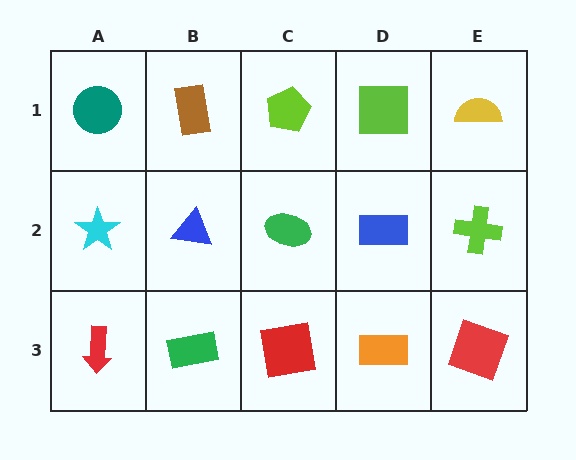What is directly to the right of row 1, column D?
A yellow semicircle.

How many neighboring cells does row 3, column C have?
3.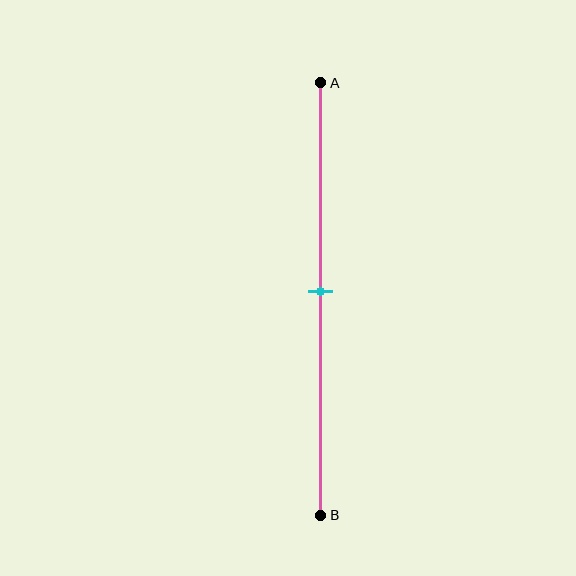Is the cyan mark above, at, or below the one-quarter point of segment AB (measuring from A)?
The cyan mark is below the one-quarter point of segment AB.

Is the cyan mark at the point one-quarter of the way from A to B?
No, the mark is at about 50% from A, not at the 25% one-quarter point.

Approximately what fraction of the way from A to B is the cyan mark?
The cyan mark is approximately 50% of the way from A to B.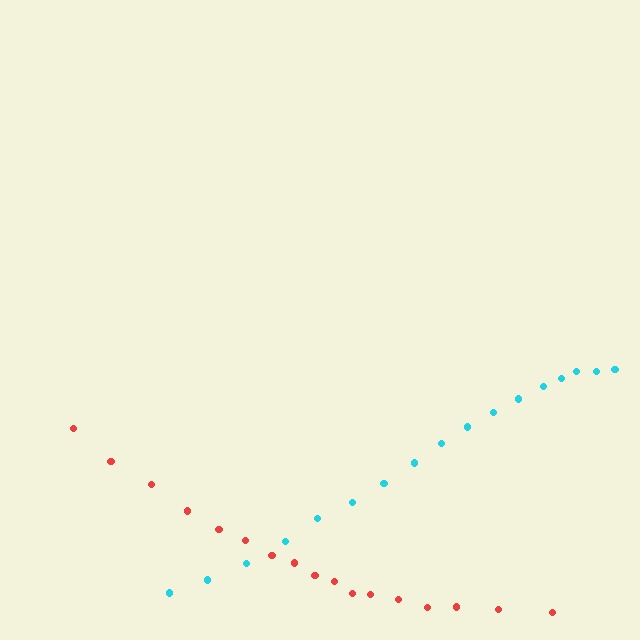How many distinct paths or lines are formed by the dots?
There are 2 distinct paths.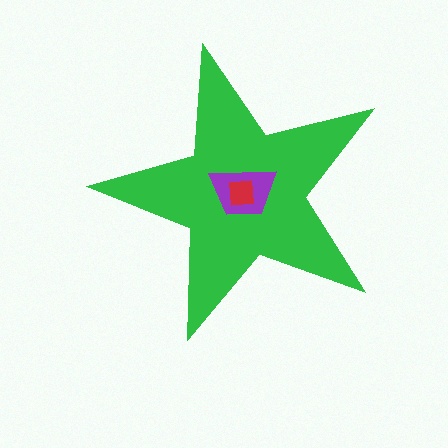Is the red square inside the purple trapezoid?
Yes.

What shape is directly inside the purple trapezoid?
The red square.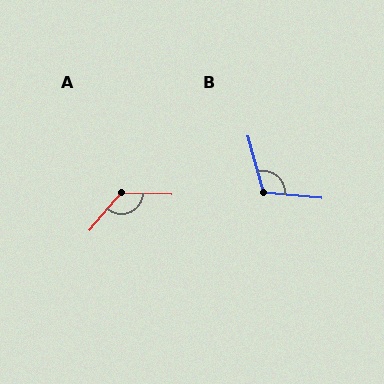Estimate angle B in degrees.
Approximately 111 degrees.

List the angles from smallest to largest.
B (111°), A (129°).